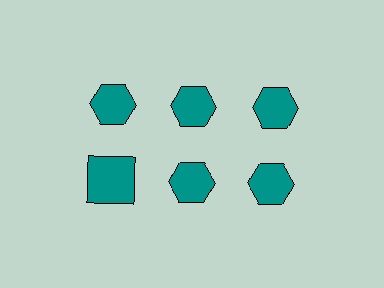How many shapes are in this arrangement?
There are 6 shapes arranged in a grid pattern.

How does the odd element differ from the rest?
It has a different shape: square instead of hexagon.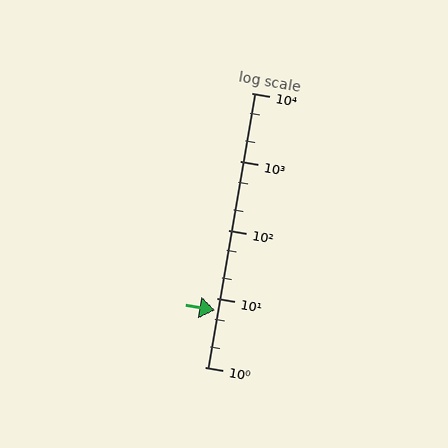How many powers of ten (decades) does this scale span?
The scale spans 4 decades, from 1 to 10000.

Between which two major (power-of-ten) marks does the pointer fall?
The pointer is between 1 and 10.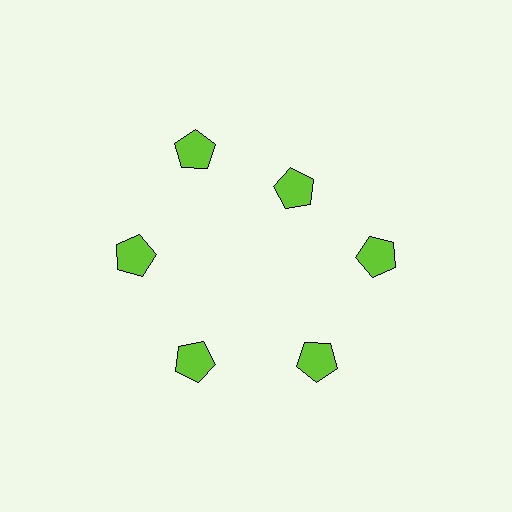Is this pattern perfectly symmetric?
No. The 6 lime pentagons are arranged in a ring, but one element near the 1 o'clock position is pulled inward toward the center, breaking the 6-fold rotational symmetry.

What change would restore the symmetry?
The symmetry would be restored by moving it outward, back onto the ring so that all 6 pentagons sit at equal angles and equal distance from the center.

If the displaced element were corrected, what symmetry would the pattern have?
It would have 6-fold rotational symmetry — the pattern would map onto itself every 60 degrees.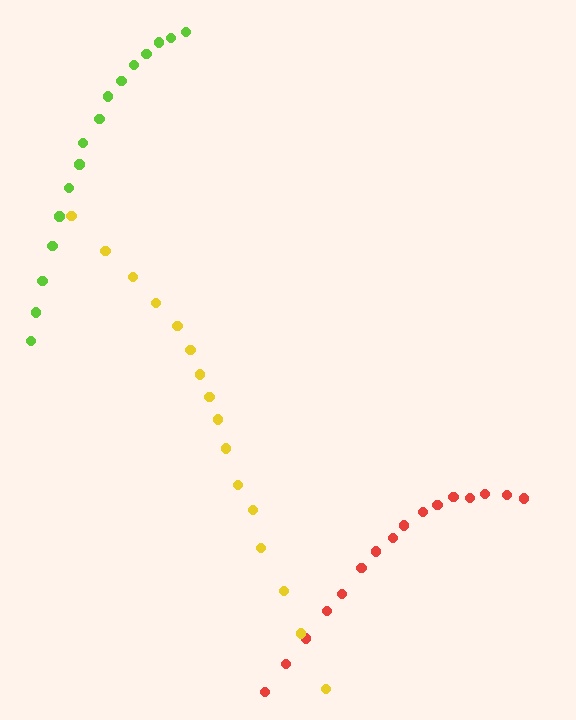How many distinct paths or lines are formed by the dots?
There are 3 distinct paths.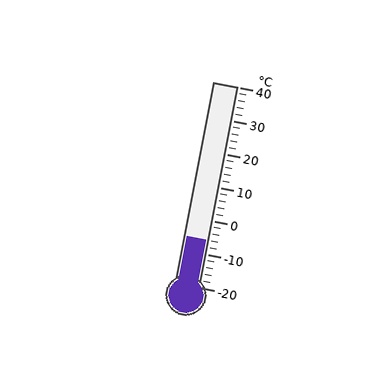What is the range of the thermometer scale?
The thermometer scale ranges from -20°C to 40°C.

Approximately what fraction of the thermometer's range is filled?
The thermometer is filled to approximately 25% of its range.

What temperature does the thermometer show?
The thermometer shows approximately -6°C.